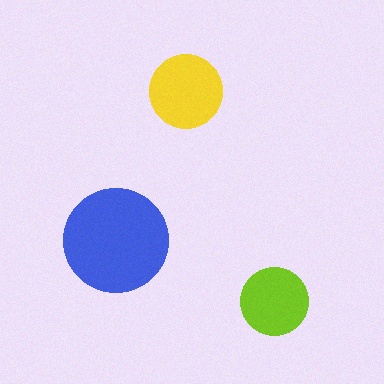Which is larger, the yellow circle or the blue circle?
The blue one.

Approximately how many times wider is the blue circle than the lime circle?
About 1.5 times wider.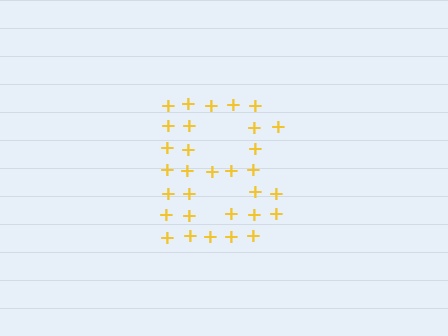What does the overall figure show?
The overall figure shows the letter B.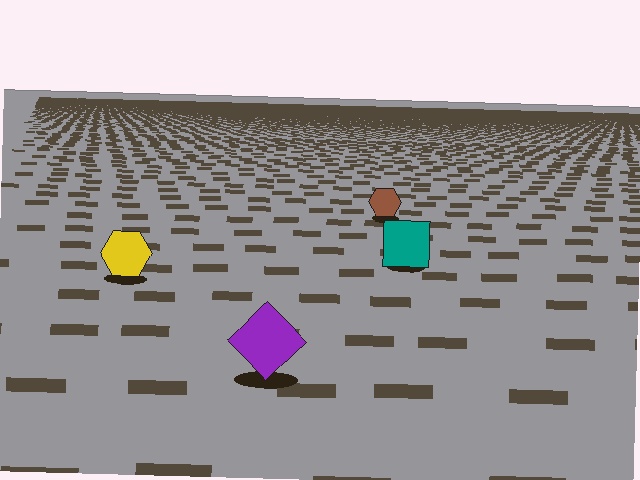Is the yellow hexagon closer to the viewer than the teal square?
Yes. The yellow hexagon is closer — you can tell from the texture gradient: the ground texture is coarser near it.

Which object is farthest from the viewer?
The brown hexagon is farthest from the viewer. It appears smaller and the ground texture around it is denser.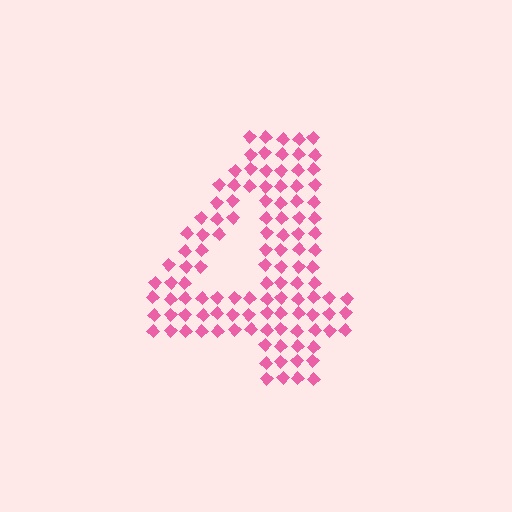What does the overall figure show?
The overall figure shows the digit 4.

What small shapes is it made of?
It is made of small diamonds.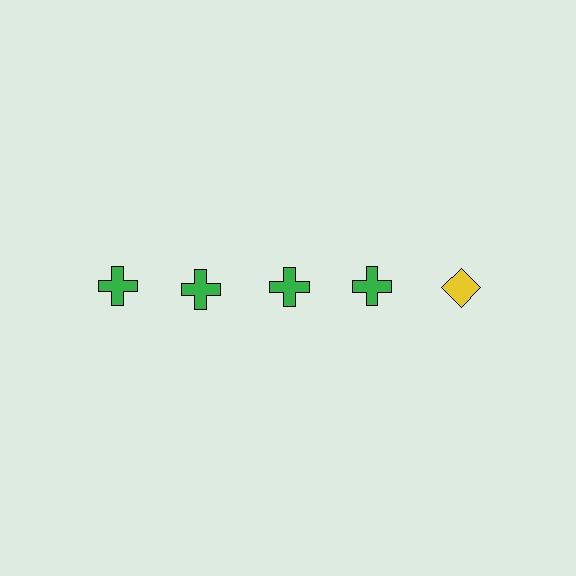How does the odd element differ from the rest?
It differs in both color (yellow instead of green) and shape (diamond instead of cross).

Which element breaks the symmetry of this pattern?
The yellow diamond in the top row, rightmost column breaks the symmetry. All other shapes are green crosses.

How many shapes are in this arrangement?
There are 5 shapes arranged in a grid pattern.